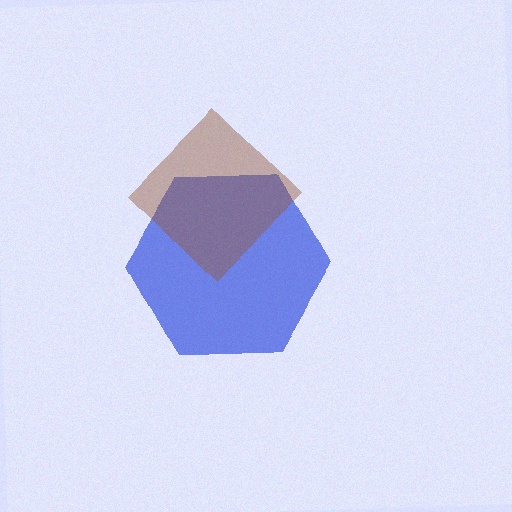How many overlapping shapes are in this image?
There are 2 overlapping shapes in the image.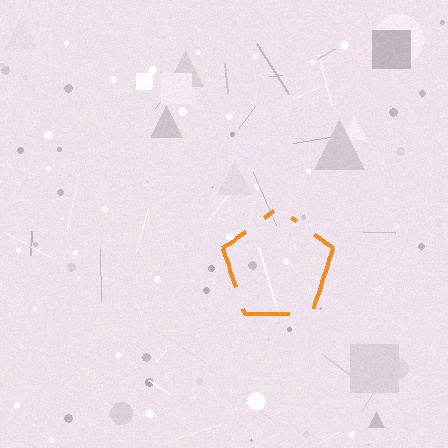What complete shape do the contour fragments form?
The contour fragments form a pentagon.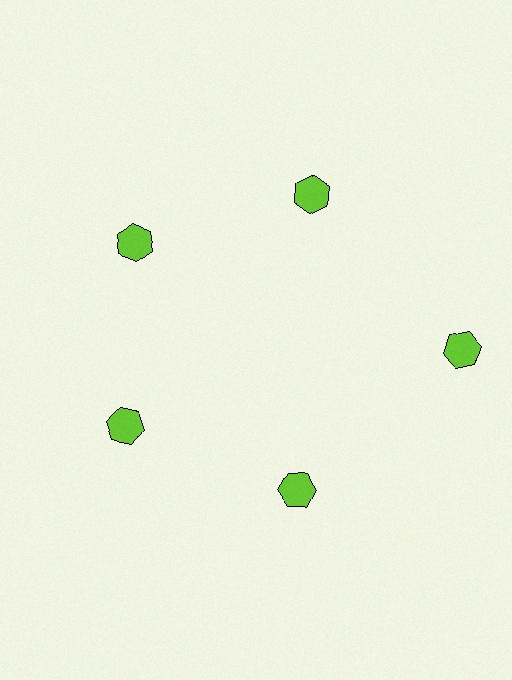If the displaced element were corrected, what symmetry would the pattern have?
It would have 5-fold rotational symmetry — the pattern would map onto itself every 72 degrees.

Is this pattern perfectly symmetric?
No. The 5 lime hexagons are arranged in a ring, but one element near the 3 o'clock position is pushed outward from the center, breaking the 5-fold rotational symmetry.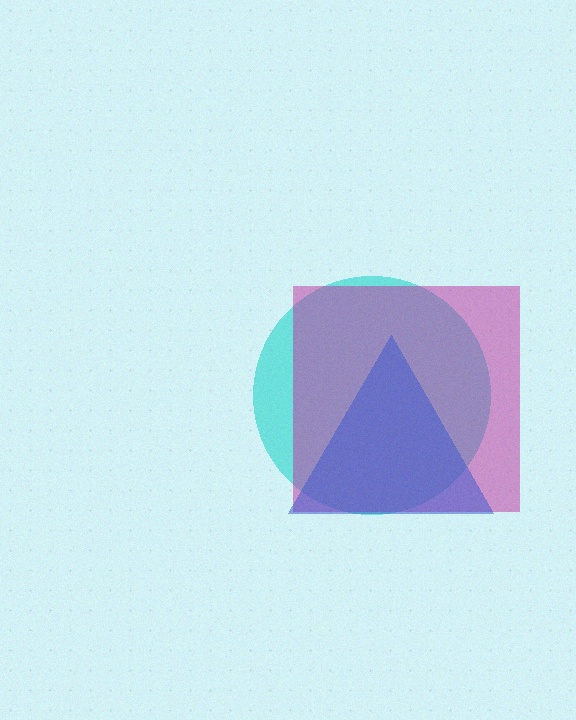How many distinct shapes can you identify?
There are 3 distinct shapes: a cyan circle, a magenta square, a blue triangle.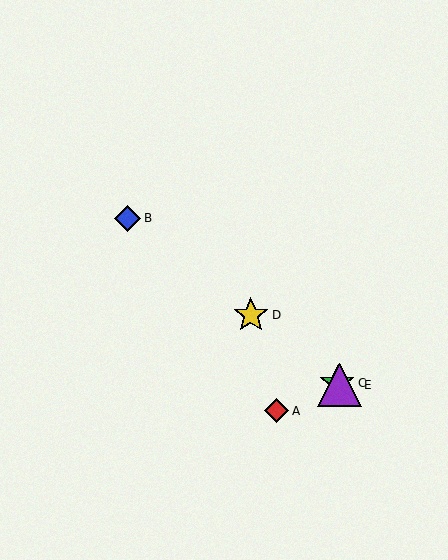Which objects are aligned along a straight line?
Objects B, C, D, E are aligned along a straight line.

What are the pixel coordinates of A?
Object A is at (277, 411).